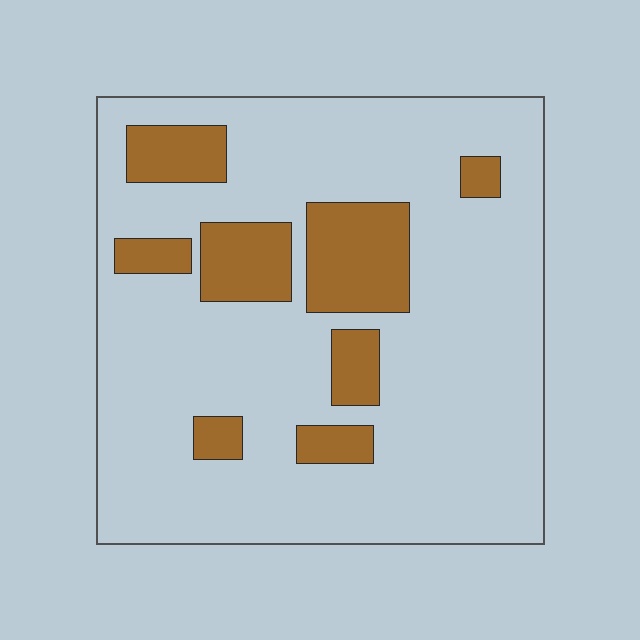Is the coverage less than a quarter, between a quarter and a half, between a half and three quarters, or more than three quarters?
Less than a quarter.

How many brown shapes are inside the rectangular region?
8.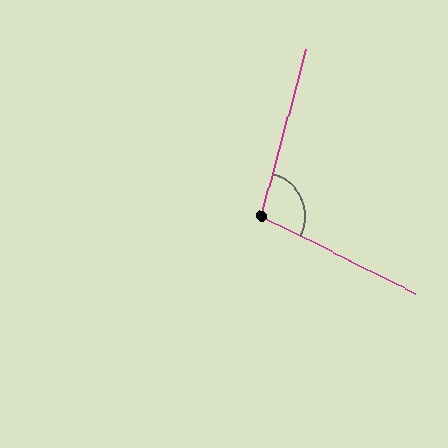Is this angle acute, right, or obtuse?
It is obtuse.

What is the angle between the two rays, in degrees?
Approximately 101 degrees.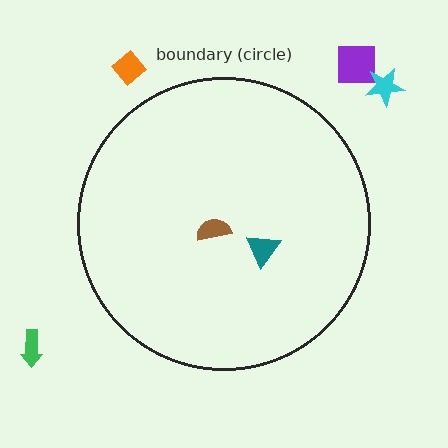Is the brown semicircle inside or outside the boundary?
Inside.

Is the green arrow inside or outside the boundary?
Outside.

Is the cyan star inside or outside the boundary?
Outside.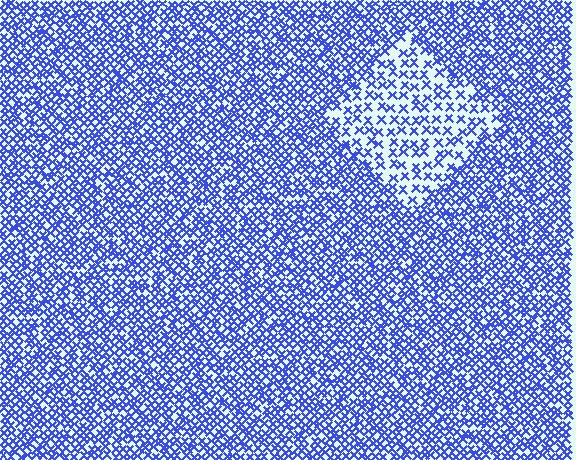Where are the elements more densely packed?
The elements are more densely packed outside the diamond boundary.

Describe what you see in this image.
The image contains small blue elements arranged at two different densities. A diamond-shaped region is visible where the elements are less densely packed than the surrounding area.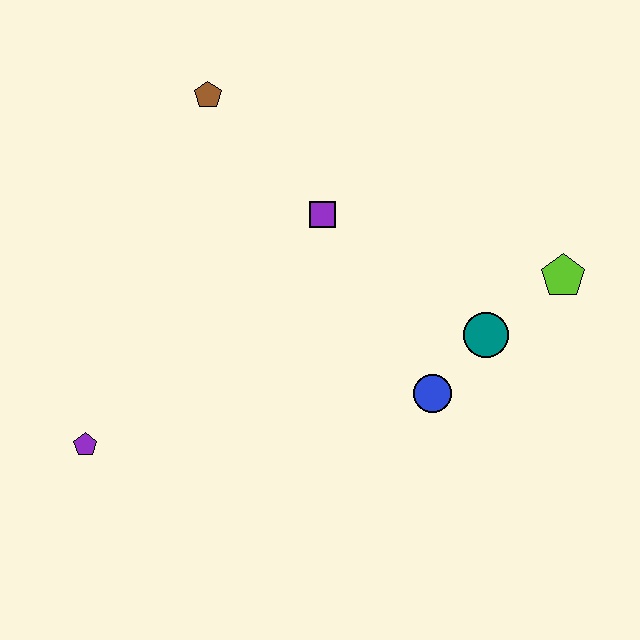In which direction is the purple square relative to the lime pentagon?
The purple square is to the left of the lime pentagon.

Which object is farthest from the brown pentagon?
The lime pentagon is farthest from the brown pentagon.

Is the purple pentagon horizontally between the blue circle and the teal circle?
No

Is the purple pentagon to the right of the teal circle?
No